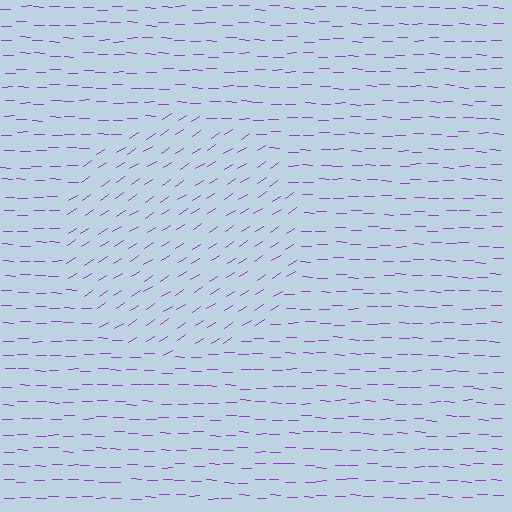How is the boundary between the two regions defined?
The boundary is defined purely by a change in line orientation (approximately 34 degrees difference). All lines are the same color and thickness.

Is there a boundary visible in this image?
Yes, there is a texture boundary formed by a change in line orientation.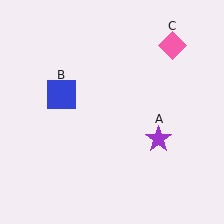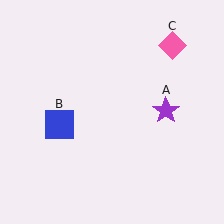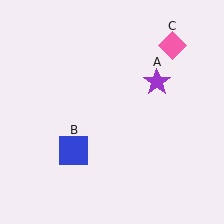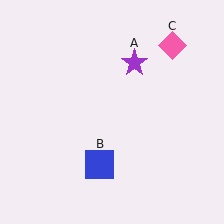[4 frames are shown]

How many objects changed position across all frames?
2 objects changed position: purple star (object A), blue square (object B).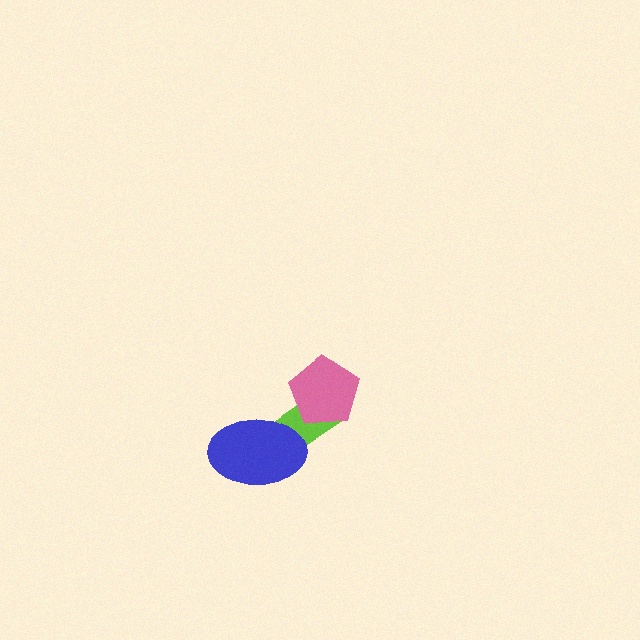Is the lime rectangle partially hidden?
Yes, it is partially covered by another shape.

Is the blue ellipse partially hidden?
No, no other shape covers it.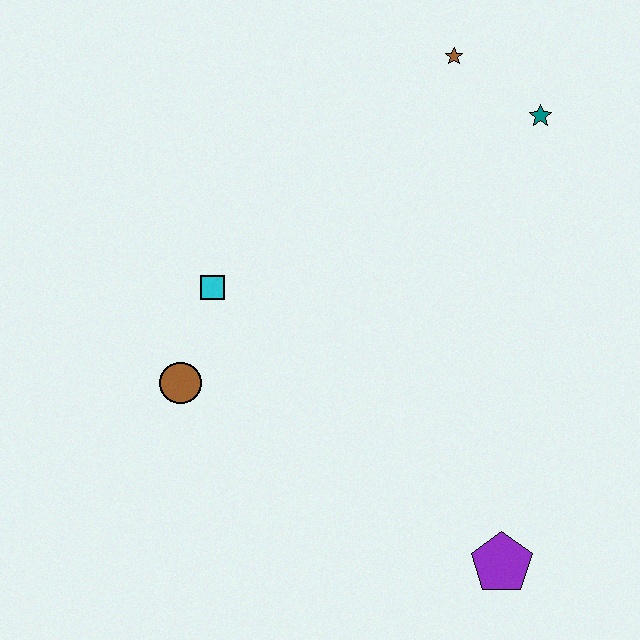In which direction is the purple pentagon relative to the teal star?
The purple pentagon is below the teal star.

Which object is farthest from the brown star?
The purple pentagon is farthest from the brown star.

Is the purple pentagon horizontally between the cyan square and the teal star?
Yes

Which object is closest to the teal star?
The brown star is closest to the teal star.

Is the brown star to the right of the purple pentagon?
No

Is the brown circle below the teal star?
Yes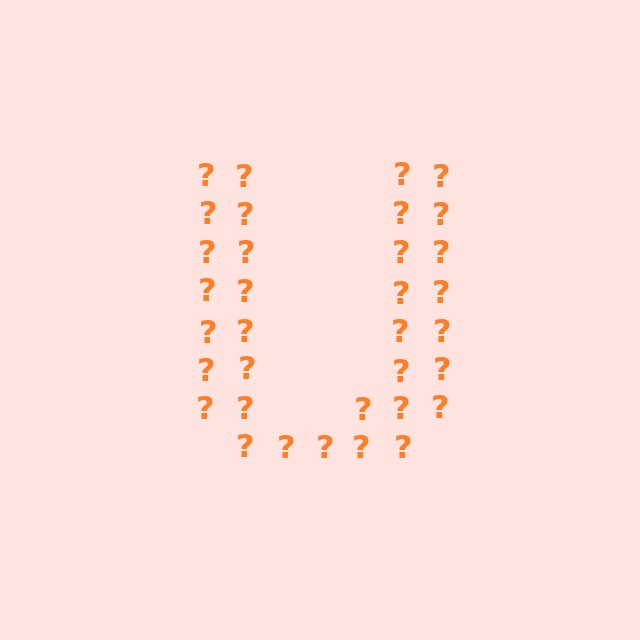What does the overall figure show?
The overall figure shows the letter U.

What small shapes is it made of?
It is made of small question marks.